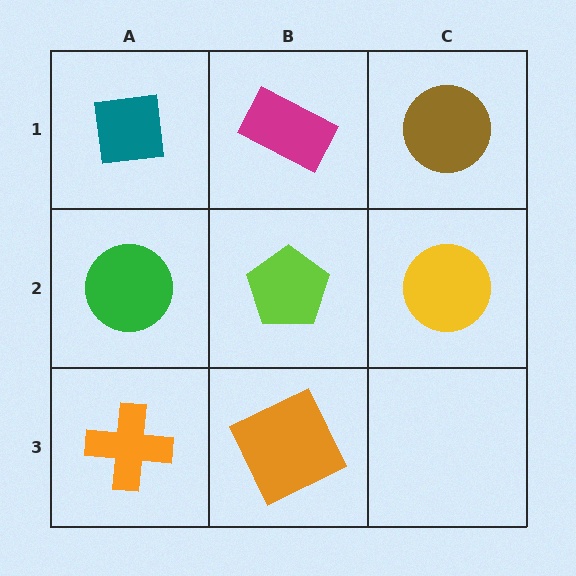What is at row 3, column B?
An orange square.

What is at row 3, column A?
An orange cross.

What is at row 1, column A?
A teal square.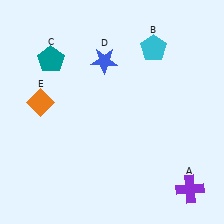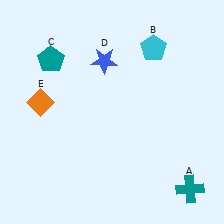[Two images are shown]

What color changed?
The cross (A) changed from purple in Image 1 to teal in Image 2.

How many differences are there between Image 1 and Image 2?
There is 1 difference between the two images.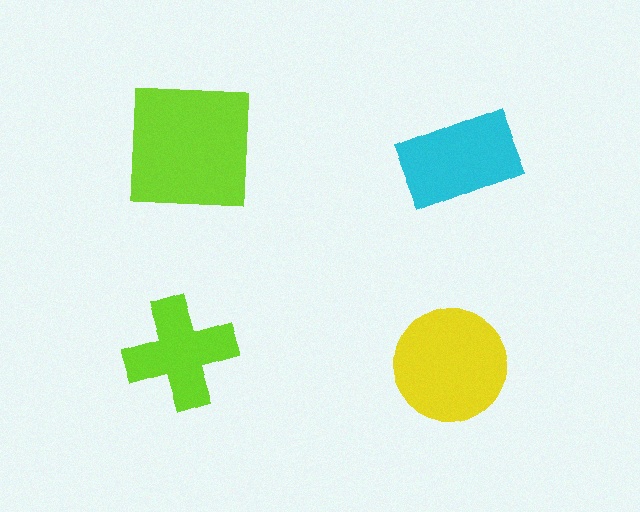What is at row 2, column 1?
A lime cross.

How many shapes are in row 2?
2 shapes.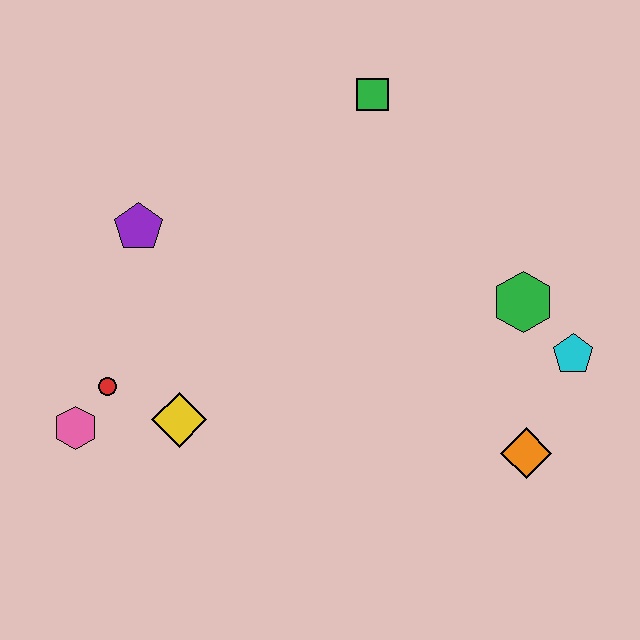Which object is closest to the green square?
The green hexagon is closest to the green square.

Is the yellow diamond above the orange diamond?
Yes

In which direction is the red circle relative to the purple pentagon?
The red circle is below the purple pentagon.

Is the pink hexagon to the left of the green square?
Yes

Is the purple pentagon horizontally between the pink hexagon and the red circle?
No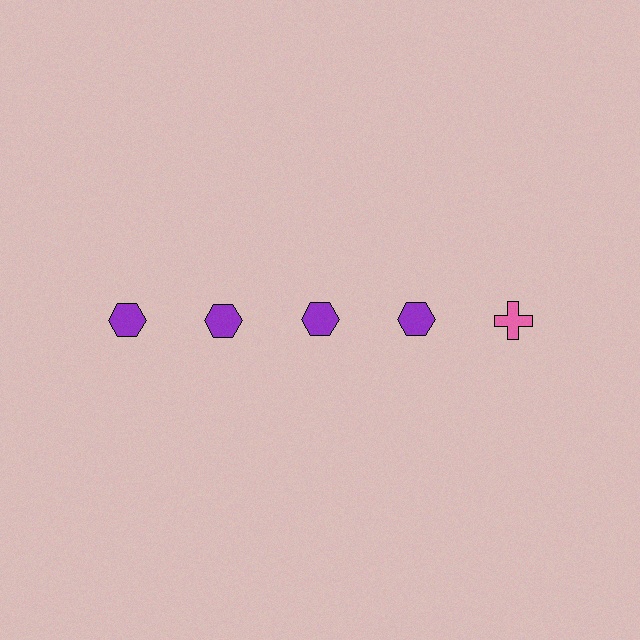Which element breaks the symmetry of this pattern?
The pink cross in the top row, rightmost column breaks the symmetry. All other shapes are purple hexagons.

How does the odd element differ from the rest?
It differs in both color (pink instead of purple) and shape (cross instead of hexagon).